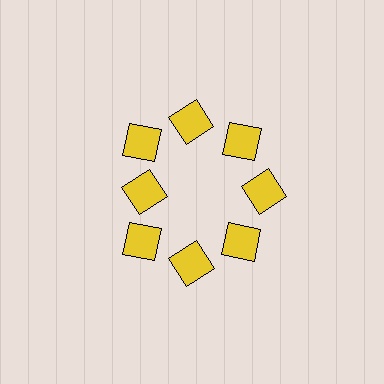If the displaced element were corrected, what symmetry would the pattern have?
It would have 8-fold rotational symmetry — the pattern would map onto itself every 45 degrees.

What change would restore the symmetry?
The symmetry would be restored by moving it outward, back onto the ring so that all 8 squares sit at equal angles and equal distance from the center.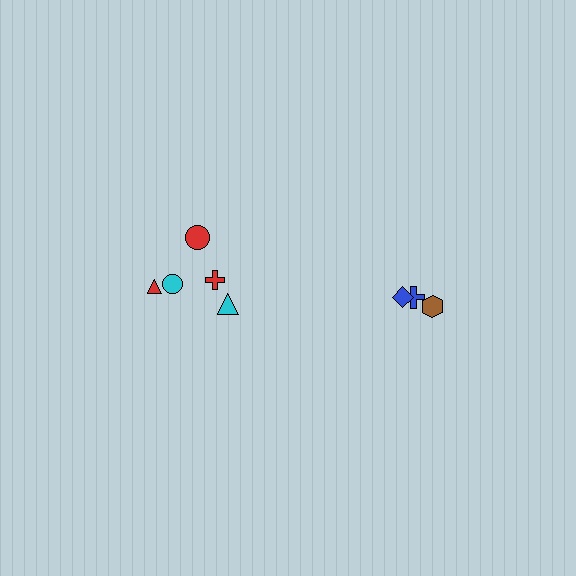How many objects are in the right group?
There are 3 objects.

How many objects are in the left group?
There are 5 objects.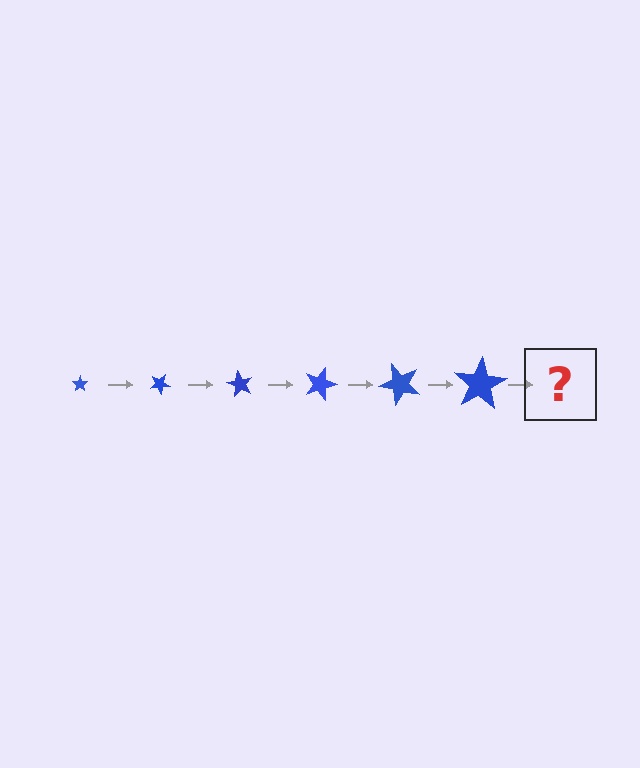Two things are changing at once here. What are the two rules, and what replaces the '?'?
The two rules are that the star grows larger each step and it rotates 30 degrees each step. The '?' should be a star, larger than the previous one and rotated 180 degrees from the start.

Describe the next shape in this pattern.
It should be a star, larger than the previous one and rotated 180 degrees from the start.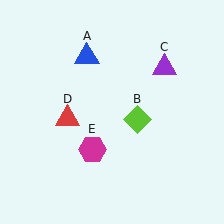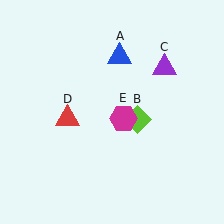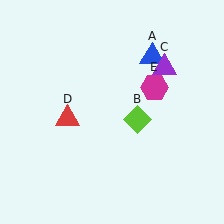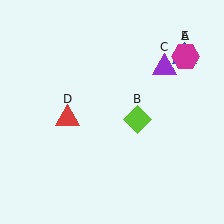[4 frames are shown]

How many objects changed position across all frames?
2 objects changed position: blue triangle (object A), magenta hexagon (object E).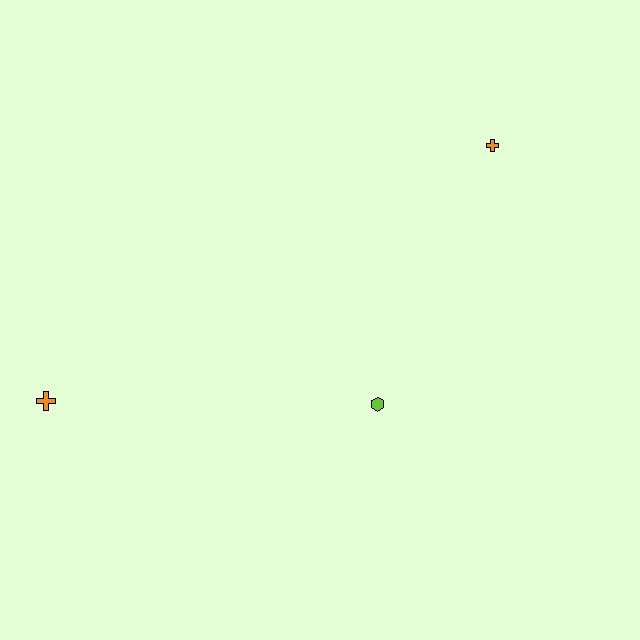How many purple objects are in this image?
There are no purple objects.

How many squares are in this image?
There are no squares.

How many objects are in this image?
There are 3 objects.